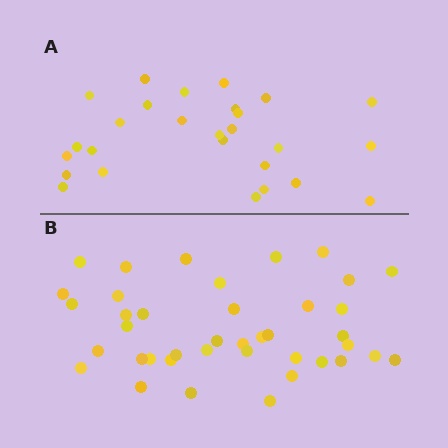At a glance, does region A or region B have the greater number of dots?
Region B (the bottom region) has more dots.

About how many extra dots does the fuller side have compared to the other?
Region B has approximately 15 more dots than region A.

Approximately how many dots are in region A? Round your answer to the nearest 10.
About 30 dots. (The exact count is 27, which rounds to 30.)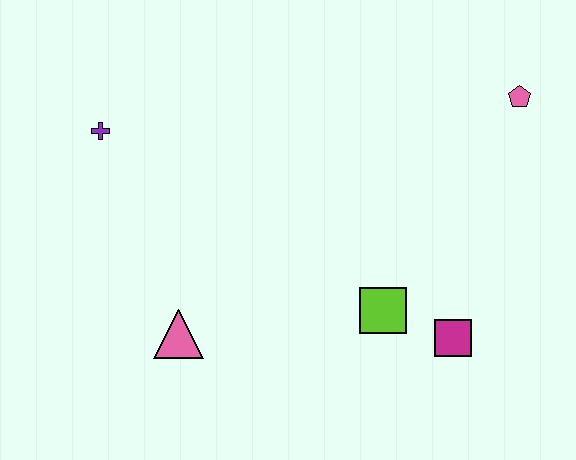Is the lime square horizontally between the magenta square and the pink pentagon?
No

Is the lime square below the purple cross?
Yes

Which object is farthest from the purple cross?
The pink pentagon is farthest from the purple cross.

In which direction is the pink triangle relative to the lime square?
The pink triangle is to the left of the lime square.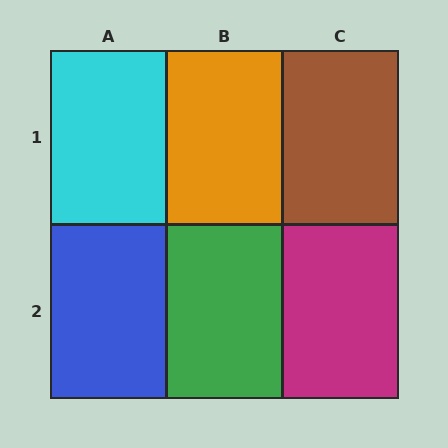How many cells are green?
1 cell is green.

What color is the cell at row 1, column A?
Cyan.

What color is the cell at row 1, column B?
Orange.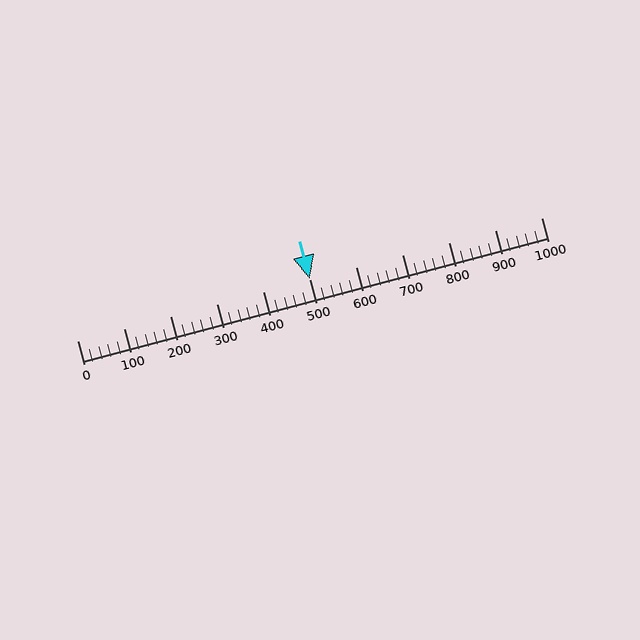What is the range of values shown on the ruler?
The ruler shows values from 0 to 1000.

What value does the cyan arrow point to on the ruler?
The cyan arrow points to approximately 500.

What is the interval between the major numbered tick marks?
The major tick marks are spaced 100 units apart.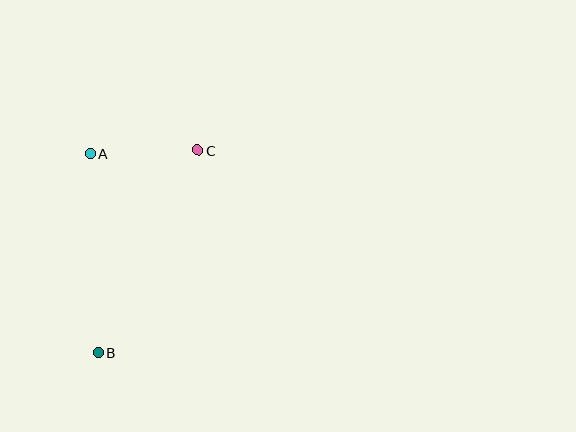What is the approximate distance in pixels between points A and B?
The distance between A and B is approximately 199 pixels.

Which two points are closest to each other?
Points A and C are closest to each other.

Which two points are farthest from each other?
Points B and C are farthest from each other.